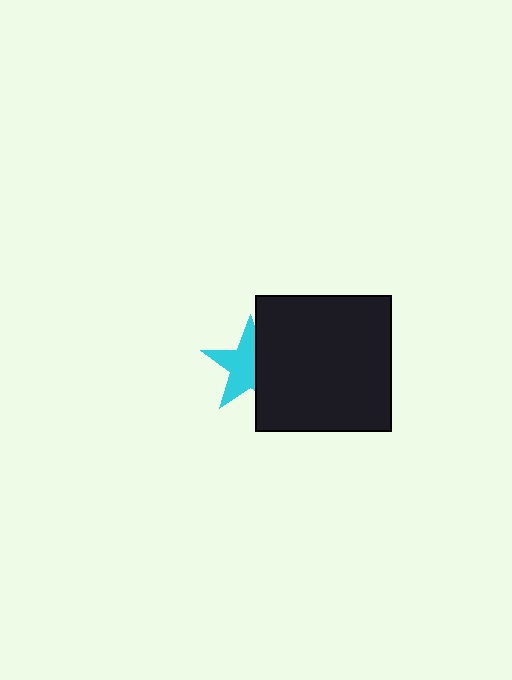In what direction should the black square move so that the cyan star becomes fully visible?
The black square should move right. That is the shortest direction to clear the overlap and leave the cyan star fully visible.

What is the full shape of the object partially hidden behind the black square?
The partially hidden object is a cyan star.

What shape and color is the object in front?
The object in front is a black square.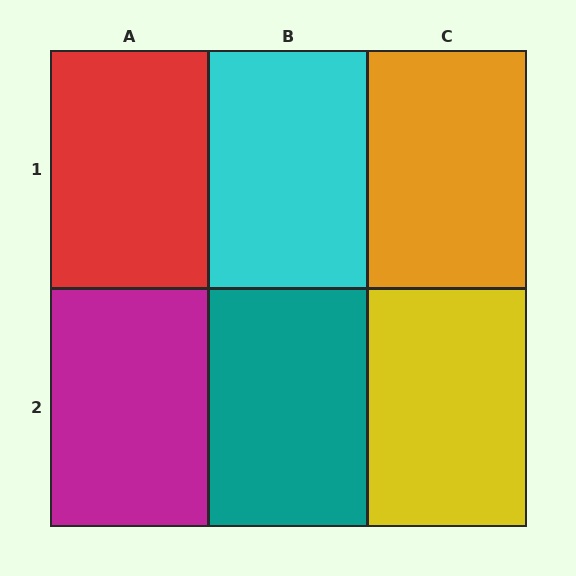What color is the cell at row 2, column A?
Magenta.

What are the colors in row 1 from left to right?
Red, cyan, orange.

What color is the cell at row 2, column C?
Yellow.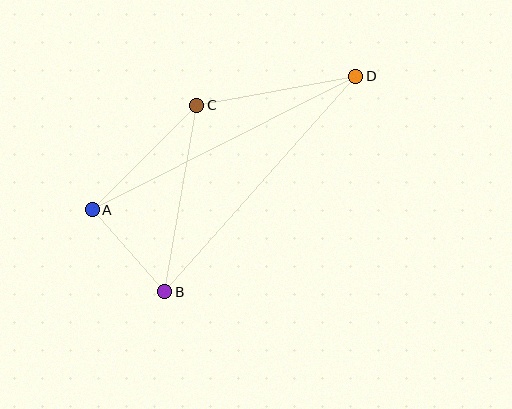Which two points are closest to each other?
Points A and B are closest to each other.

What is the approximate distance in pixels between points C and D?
The distance between C and D is approximately 162 pixels.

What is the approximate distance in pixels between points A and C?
The distance between A and C is approximately 147 pixels.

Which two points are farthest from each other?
Points A and D are farthest from each other.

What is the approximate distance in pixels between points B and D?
The distance between B and D is approximately 288 pixels.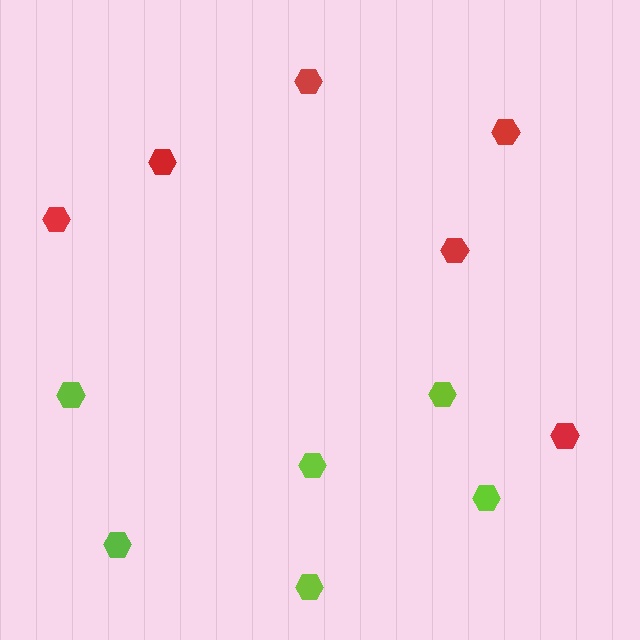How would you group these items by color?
There are 2 groups: one group of lime hexagons (6) and one group of red hexagons (6).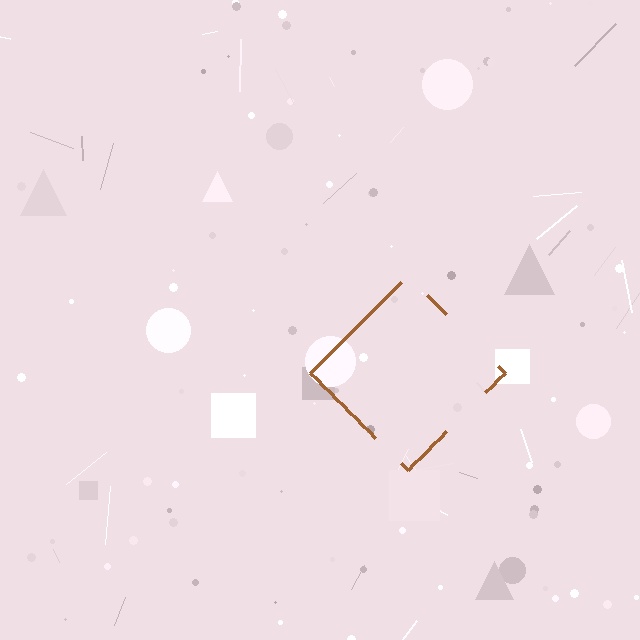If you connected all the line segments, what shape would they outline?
They would outline a diamond.